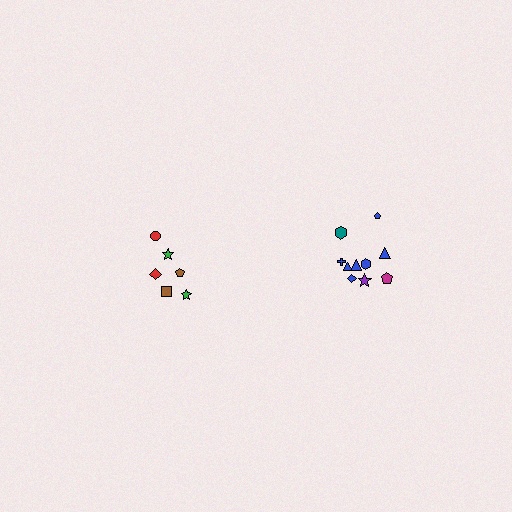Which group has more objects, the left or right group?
The right group.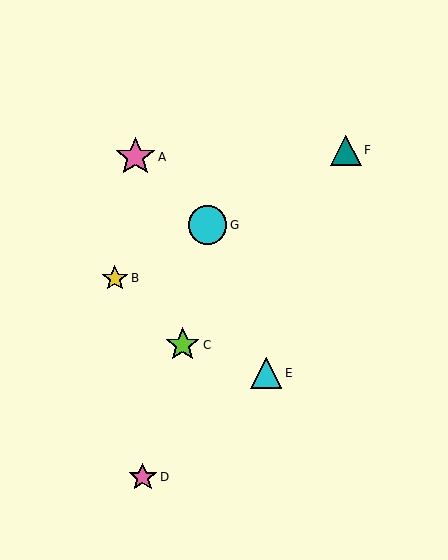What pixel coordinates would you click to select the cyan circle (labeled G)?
Click at (207, 225) to select the cyan circle G.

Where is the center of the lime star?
The center of the lime star is at (183, 345).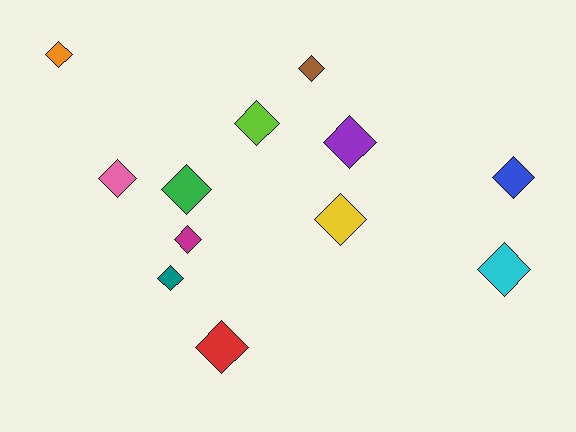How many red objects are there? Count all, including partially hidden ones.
There is 1 red object.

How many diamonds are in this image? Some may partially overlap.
There are 12 diamonds.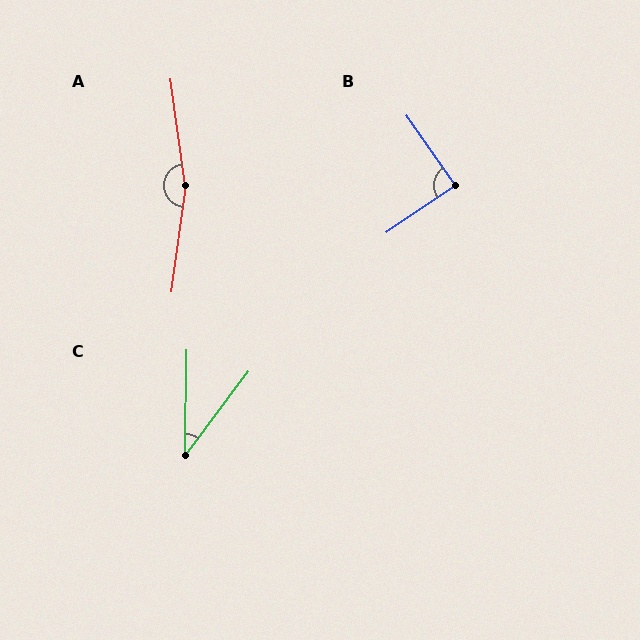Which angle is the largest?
A, at approximately 165 degrees.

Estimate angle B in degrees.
Approximately 89 degrees.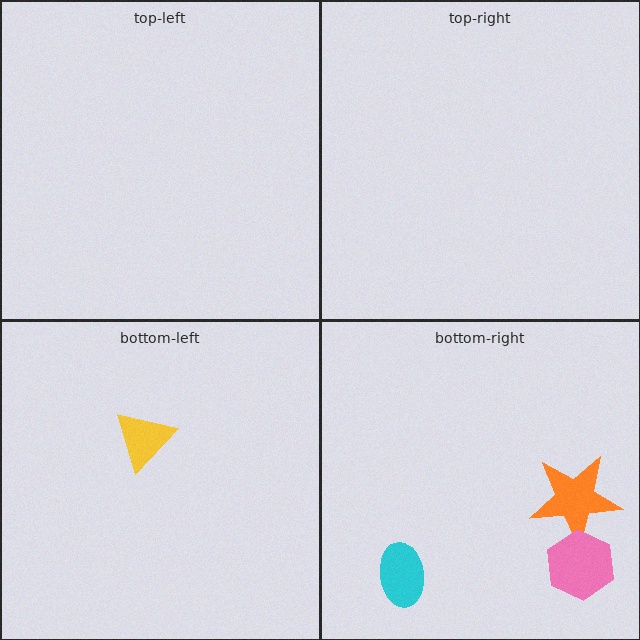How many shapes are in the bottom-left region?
1.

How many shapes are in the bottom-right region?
3.